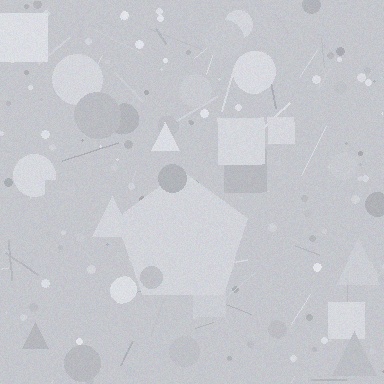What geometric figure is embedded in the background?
A pentagon is embedded in the background.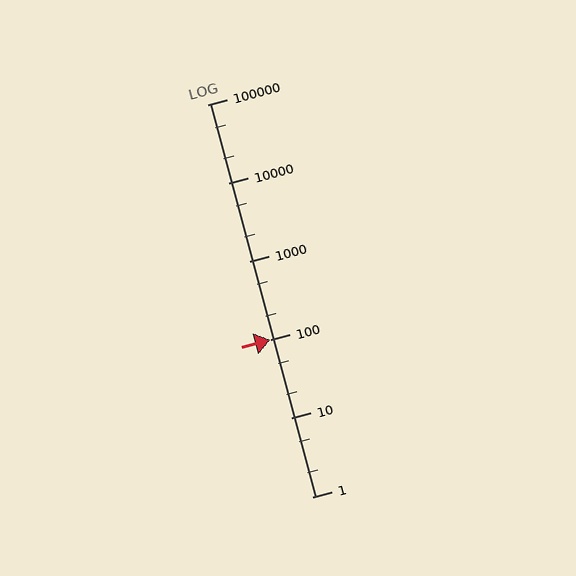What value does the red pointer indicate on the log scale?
The pointer indicates approximately 100.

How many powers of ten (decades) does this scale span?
The scale spans 5 decades, from 1 to 100000.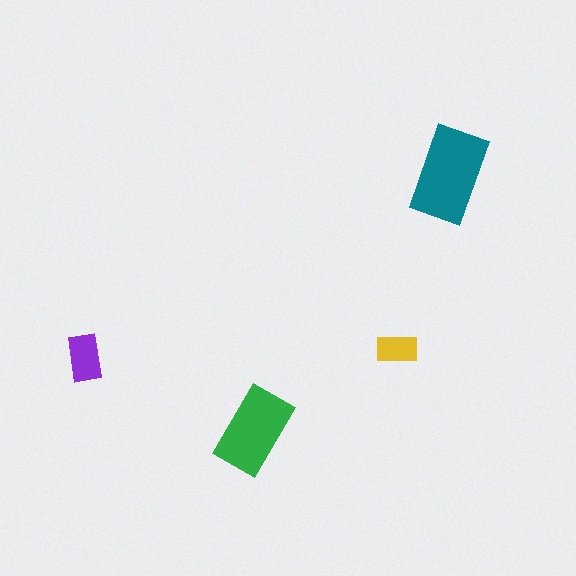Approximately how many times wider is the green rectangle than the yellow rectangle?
About 2 times wider.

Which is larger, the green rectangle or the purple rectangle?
The green one.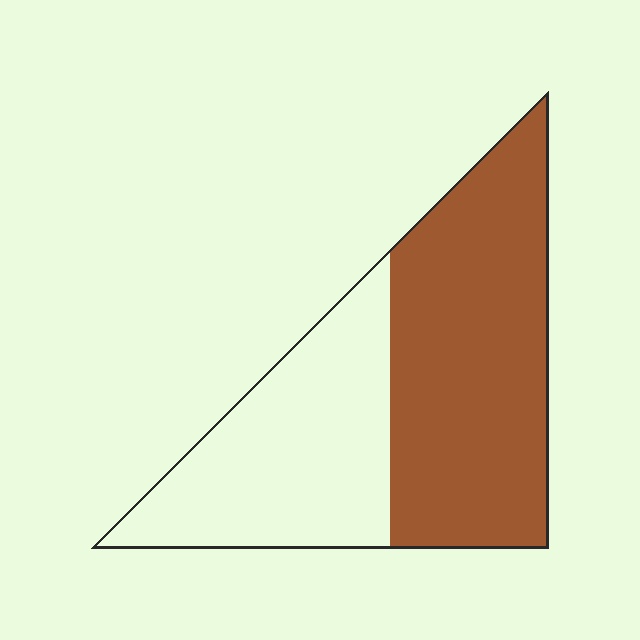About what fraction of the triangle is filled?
About three fifths (3/5).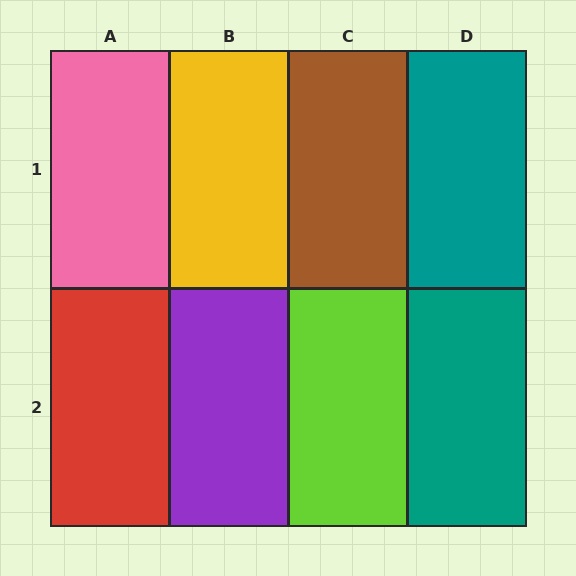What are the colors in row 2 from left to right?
Red, purple, lime, teal.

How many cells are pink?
1 cell is pink.